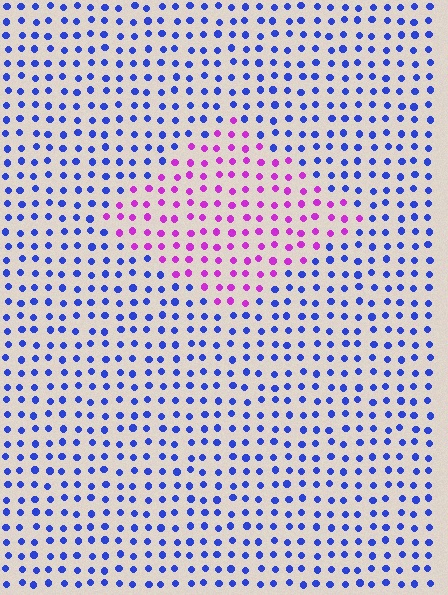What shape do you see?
I see a diamond.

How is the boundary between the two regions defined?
The boundary is defined purely by a slight shift in hue (about 65 degrees). Spacing, size, and orientation are identical on both sides.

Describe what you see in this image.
The image is filled with small blue elements in a uniform arrangement. A diamond-shaped region is visible where the elements are tinted to a slightly different hue, forming a subtle color boundary.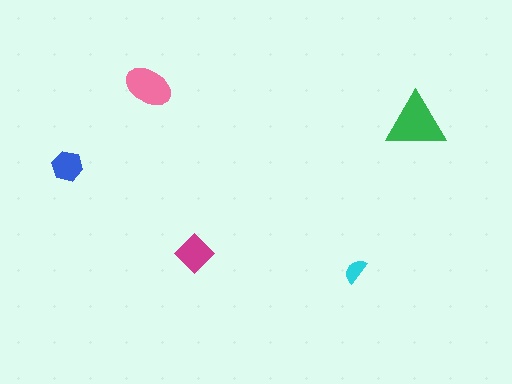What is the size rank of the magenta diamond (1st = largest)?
3rd.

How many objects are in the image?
There are 5 objects in the image.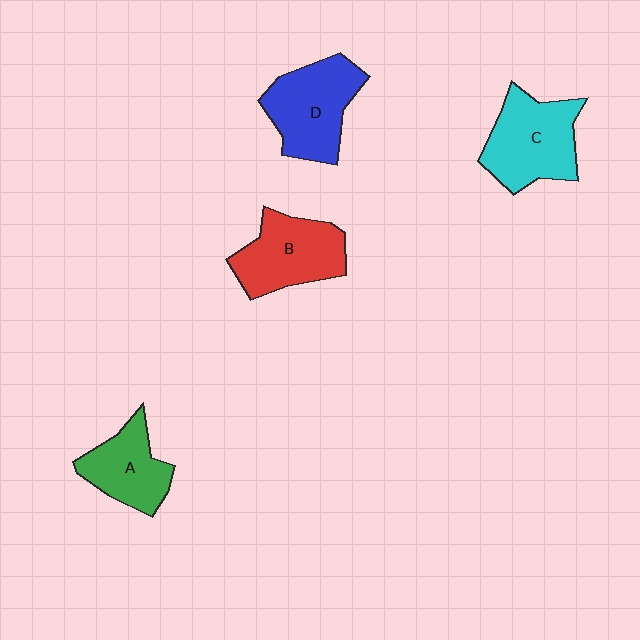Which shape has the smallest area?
Shape A (green).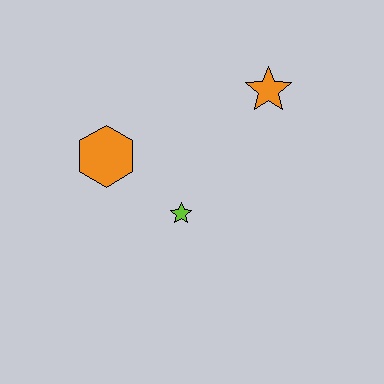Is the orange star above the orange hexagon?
Yes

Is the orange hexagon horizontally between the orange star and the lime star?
No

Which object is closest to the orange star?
The lime star is closest to the orange star.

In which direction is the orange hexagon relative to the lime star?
The orange hexagon is to the left of the lime star.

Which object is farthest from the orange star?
The orange hexagon is farthest from the orange star.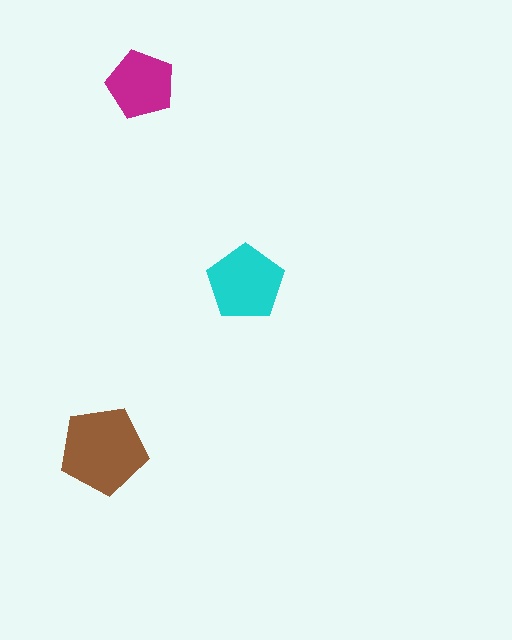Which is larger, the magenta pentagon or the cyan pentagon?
The cyan one.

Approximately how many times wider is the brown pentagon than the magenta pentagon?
About 1.5 times wider.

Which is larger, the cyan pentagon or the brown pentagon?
The brown one.